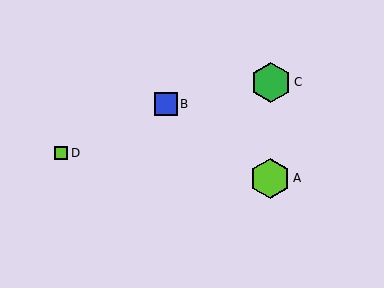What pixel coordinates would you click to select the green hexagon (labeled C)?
Click at (271, 82) to select the green hexagon C.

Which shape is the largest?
The lime hexagon (labeled A) is the largest.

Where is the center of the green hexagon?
The center of the green hexagon is at (271, 82).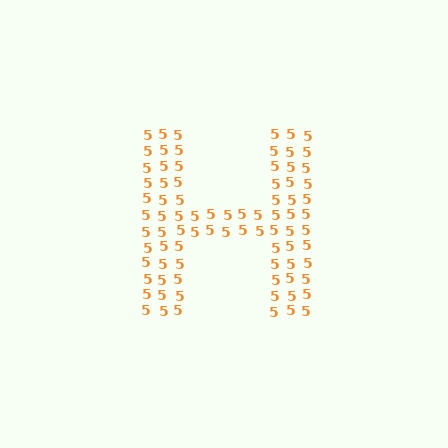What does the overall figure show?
The overall figure shows the letter H.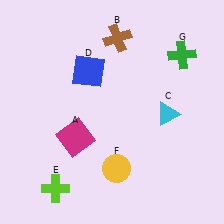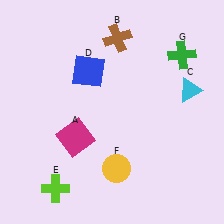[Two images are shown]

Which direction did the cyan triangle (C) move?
The cyan triangle (C) moved up.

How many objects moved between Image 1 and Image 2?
1 object moved between the two images.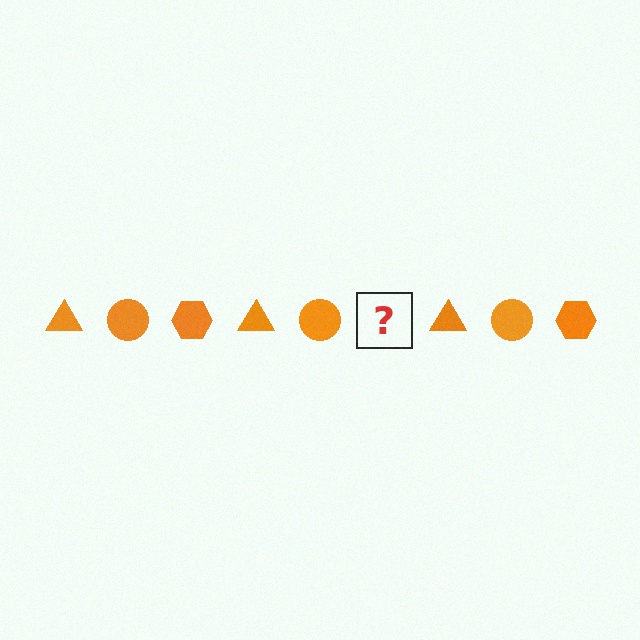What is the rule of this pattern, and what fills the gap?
The rule is that the pattern cycles through triangle, circle, hexagon shapes in orange. The gap should be filled with an orange hexagon.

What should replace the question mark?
The question mark should be replaced with an orange hexagon.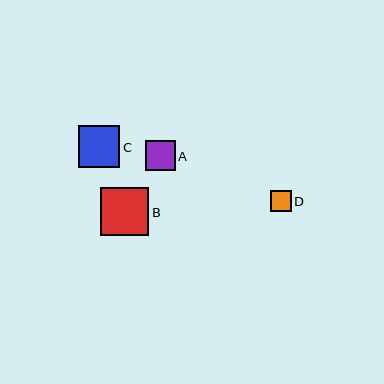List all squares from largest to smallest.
From largest to smallest: B, C, A, D.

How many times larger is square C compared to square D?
Square C is approximately 2.0 times the size of square D.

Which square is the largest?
Square B is the largest with a size of approximately 48 pixels.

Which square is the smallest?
Square D is the smallest with a size of approximately 20 pixels.